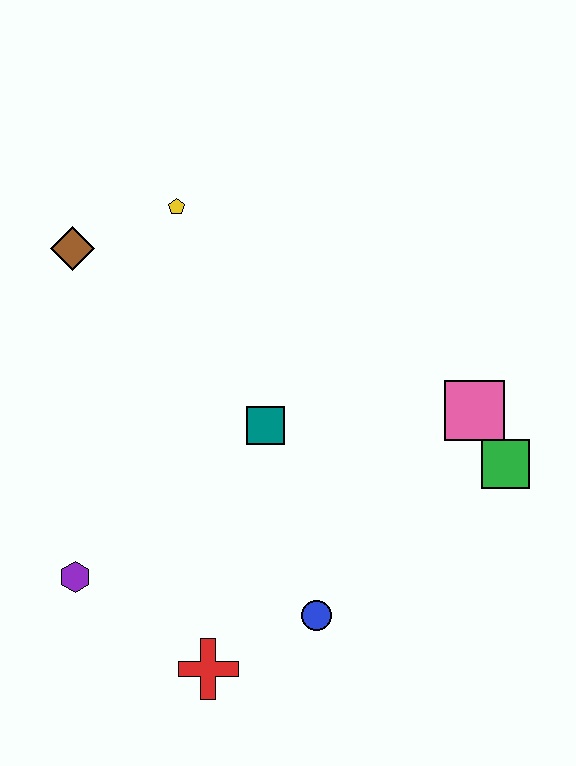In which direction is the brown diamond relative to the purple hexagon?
The brown diamond is above the purple hexagon.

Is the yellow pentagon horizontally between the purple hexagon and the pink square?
Yes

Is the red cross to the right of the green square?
No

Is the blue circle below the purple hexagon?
Yes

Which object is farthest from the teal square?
The brown diamond is farthest from the teal square.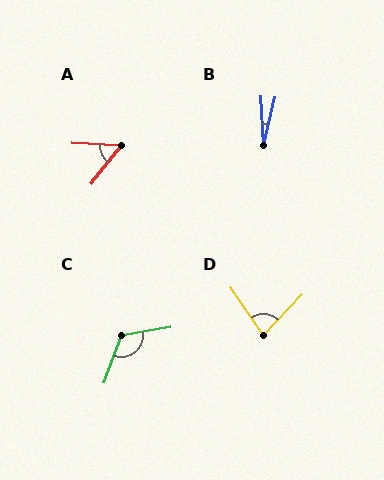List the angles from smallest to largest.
B (16°), A (55°), D (78°), C (120°).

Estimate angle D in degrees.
Approximately 78 degrees.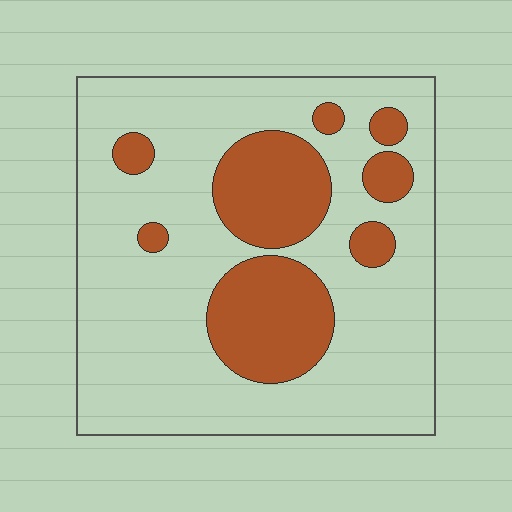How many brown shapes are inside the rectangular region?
8.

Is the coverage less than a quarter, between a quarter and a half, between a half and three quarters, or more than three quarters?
Less than a quarter.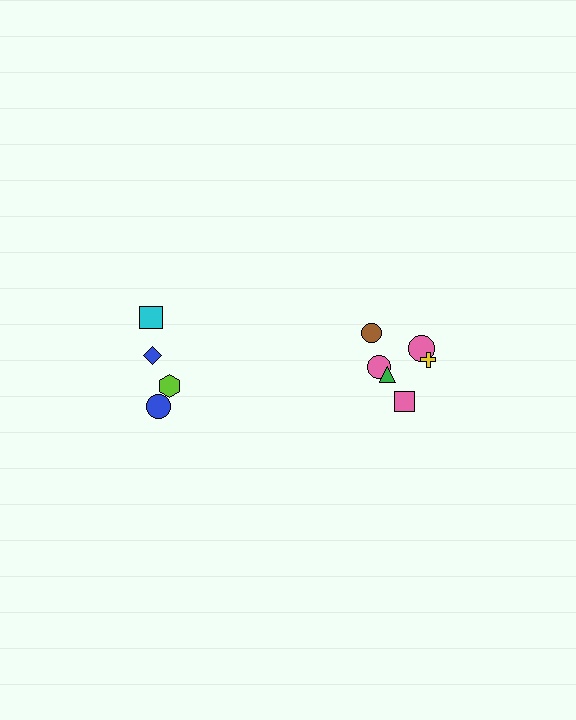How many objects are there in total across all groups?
There are 10 objects.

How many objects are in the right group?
There are 6 objects.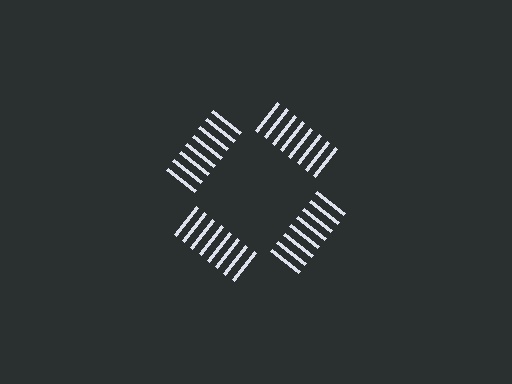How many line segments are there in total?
32 — 8 along each of the 4 edges.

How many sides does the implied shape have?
4 sides — the line-ends trace a square.